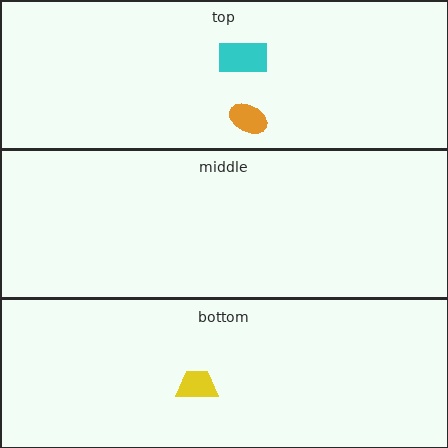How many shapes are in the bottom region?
1.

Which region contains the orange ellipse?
The top region.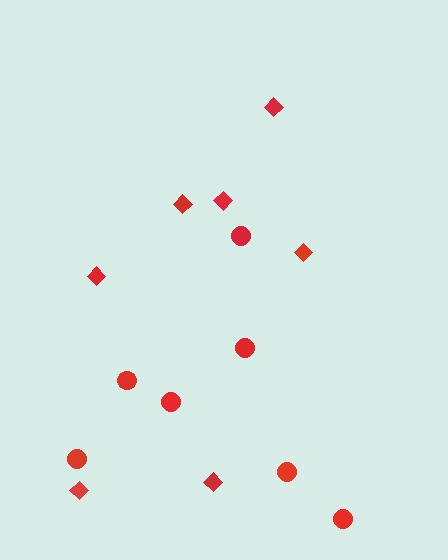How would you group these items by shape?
There are 2 groups: one group of circles (7) and one group of diamonds (7).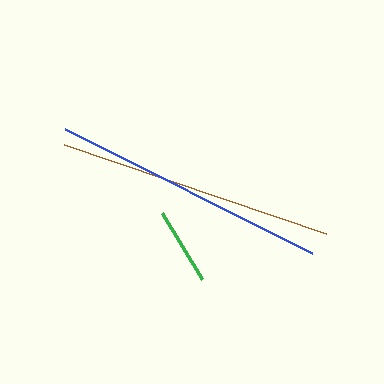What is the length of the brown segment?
The brown segment is approximately 276 pixels long.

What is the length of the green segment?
The green segment is approximately 78 pixels long.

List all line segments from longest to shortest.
From longest to shortest: brown, blue, green.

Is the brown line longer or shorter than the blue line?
The brown line is longer than the blue line.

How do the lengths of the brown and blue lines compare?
The brown and blue lines are approximately the same length.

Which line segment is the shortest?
The green line is the shortest at approximately 78 pixels.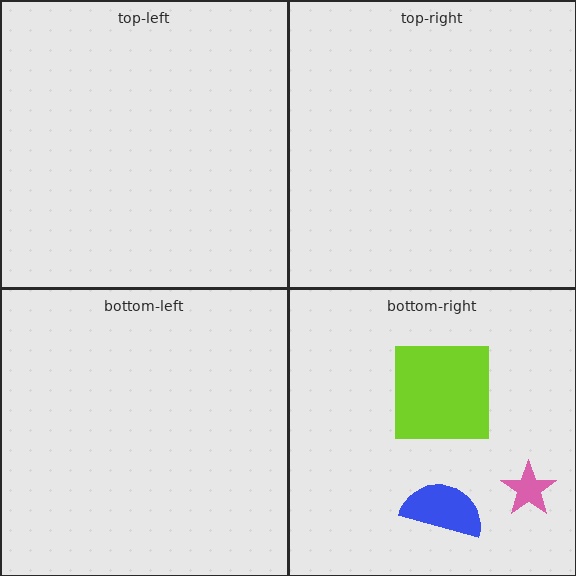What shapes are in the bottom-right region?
The blue semicircle, the pink star, the lime square.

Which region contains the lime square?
The bottom-right region.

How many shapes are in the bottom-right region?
3.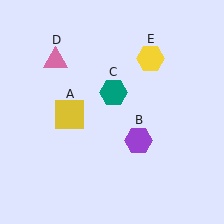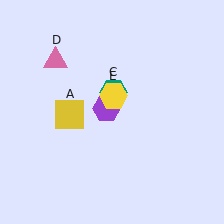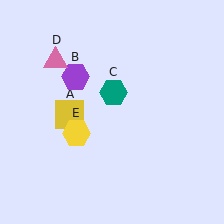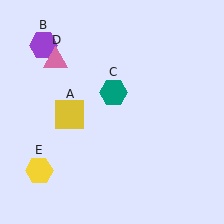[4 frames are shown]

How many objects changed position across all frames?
2 objects changed position: purple hexagon (object B), yellow hexagon (object E).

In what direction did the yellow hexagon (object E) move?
The yellow hexagon (object E) moved down and to the left.